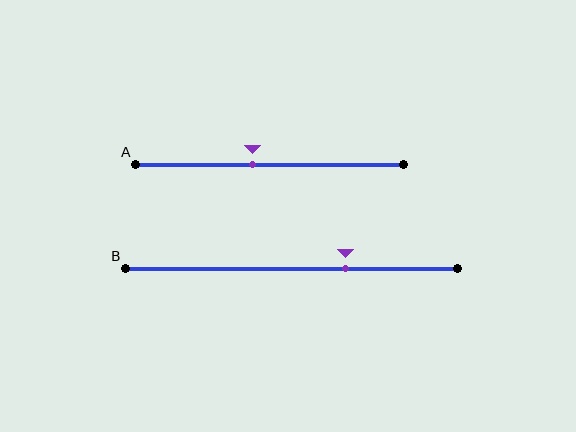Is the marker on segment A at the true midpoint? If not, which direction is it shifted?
No, the marker on segment A is shifted to the left by about 6% of the segment length.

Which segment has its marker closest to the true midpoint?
Segment A has its marker closest to the true midpoint.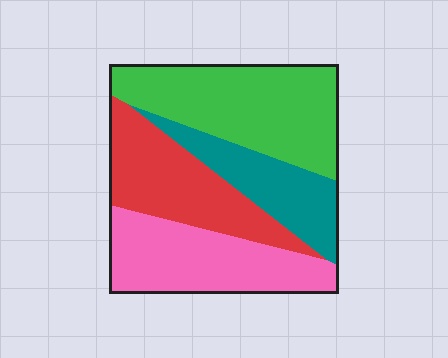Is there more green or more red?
Green.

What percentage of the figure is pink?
Pink covers about 25% of the figure.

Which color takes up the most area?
Green, at roughly 35%.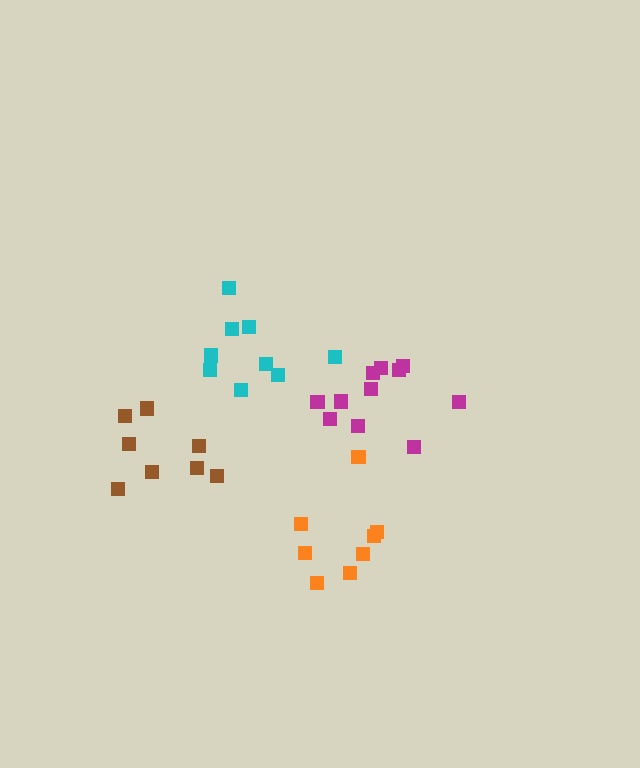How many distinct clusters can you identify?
There are 4 distinct clusters.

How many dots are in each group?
Group 1: 8 dots, Group 2: 9 dots, Group 3: 11 dots, Group 4: 8 dots (36 total).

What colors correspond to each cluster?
The clusters are colored: orange, cyan, magenta, brown.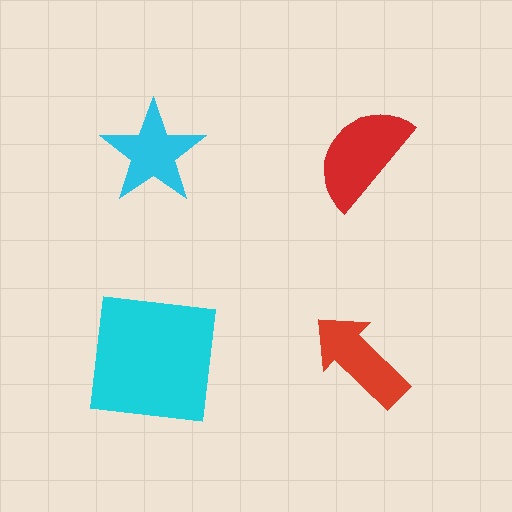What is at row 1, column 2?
A red semicircle.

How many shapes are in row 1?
2 shapes.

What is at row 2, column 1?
A cyan square.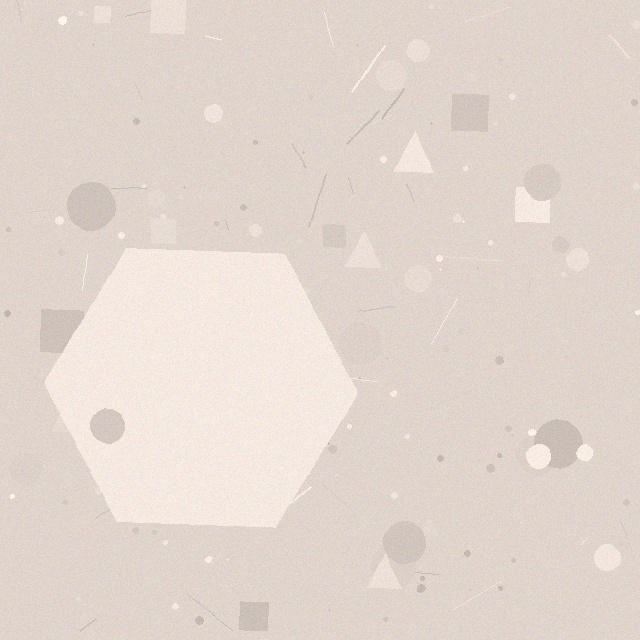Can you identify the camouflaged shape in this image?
The camouflaged shape is a hexagon.